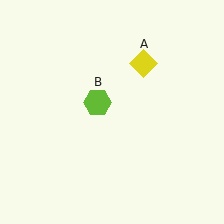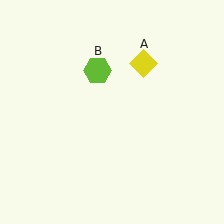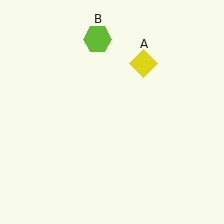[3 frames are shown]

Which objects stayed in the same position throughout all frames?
Yellow diamond (object A) remained stationary.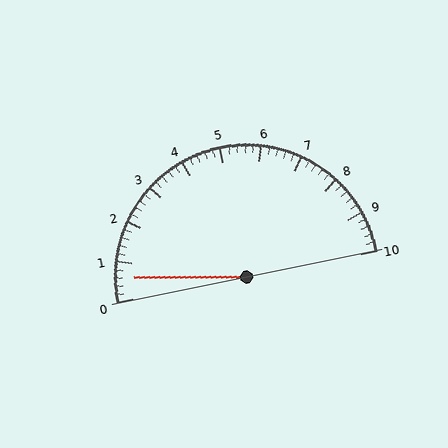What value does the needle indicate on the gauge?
The needle indicates approximately 0.6.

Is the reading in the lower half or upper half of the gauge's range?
The reading is in the lower half of the range (0 to 10).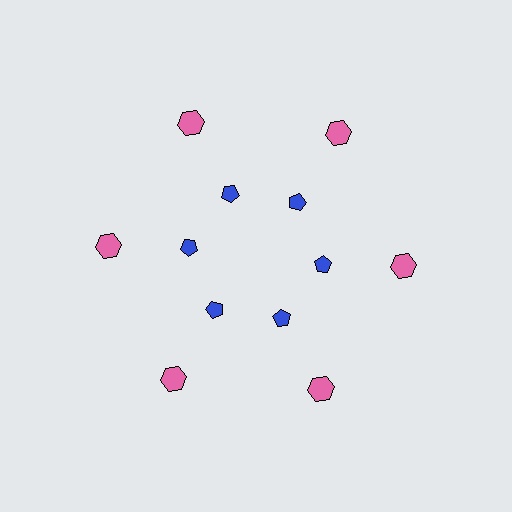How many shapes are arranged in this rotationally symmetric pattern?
There are 12 shapes, arranged in 6 groups of 2.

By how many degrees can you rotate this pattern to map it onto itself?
The pattern maps onto itself every 60 degrees of rotation.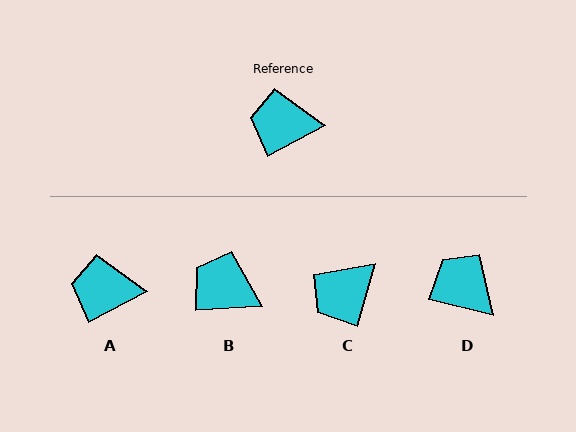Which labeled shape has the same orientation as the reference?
A.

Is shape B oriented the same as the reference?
No, it is off by about 25 degrees.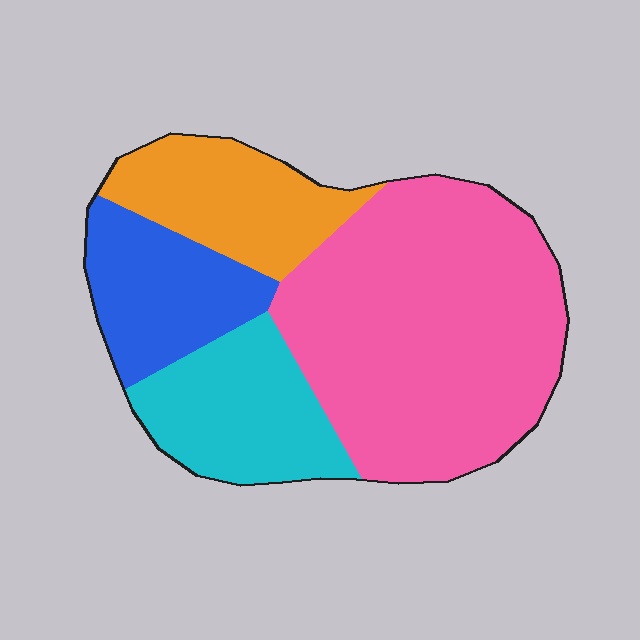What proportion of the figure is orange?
Orange covers 17% of the figure.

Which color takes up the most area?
Pink, at roughly 50%.